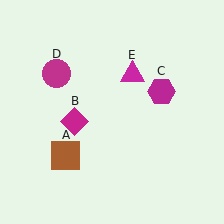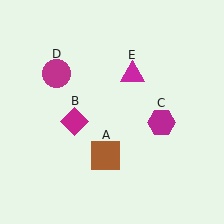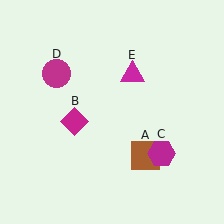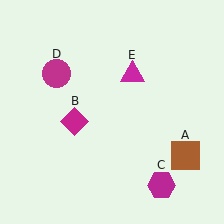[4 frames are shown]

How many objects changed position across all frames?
2 objects changed position: brown square (object A), magenta hexagon (object C).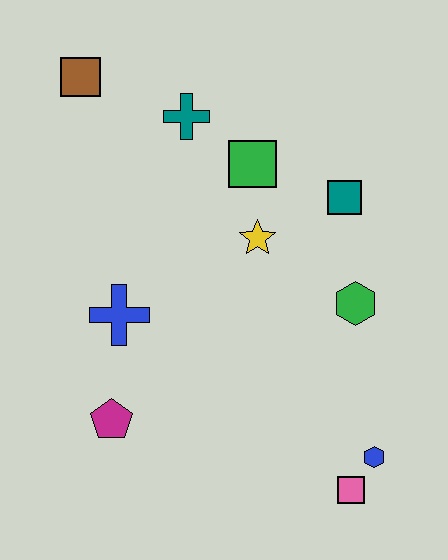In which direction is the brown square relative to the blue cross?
The brown square is above the blue cross.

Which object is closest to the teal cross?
The green square is closest to the teal cross.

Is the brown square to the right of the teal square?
No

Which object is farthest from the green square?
The pink square is farthest from the green square.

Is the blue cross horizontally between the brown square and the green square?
Yes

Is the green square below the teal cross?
Yes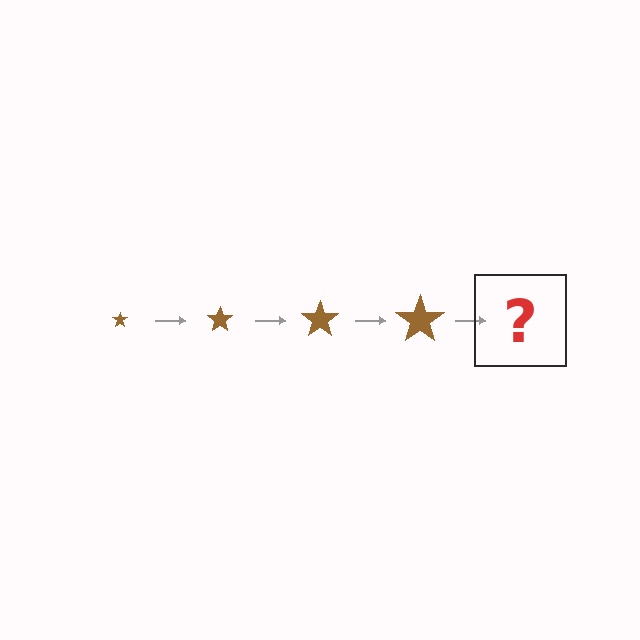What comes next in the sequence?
The next element should be a brown star, larger than the previous one.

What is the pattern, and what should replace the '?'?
The pattern is that the star gets progressively larger each step. The '?' should be a brown star, larger than the previous one.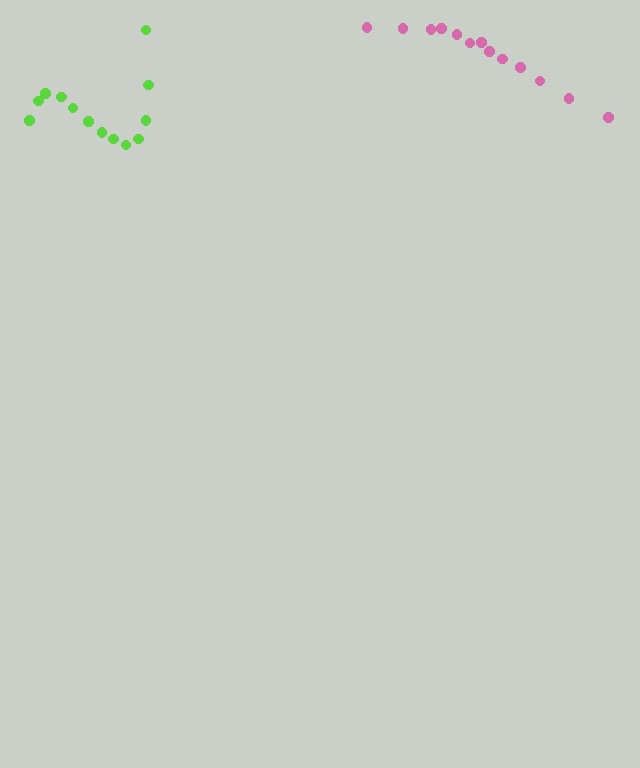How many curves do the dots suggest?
There are 2 distinct paths.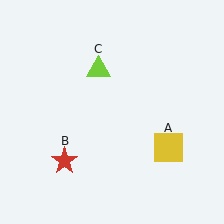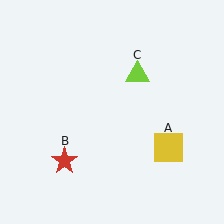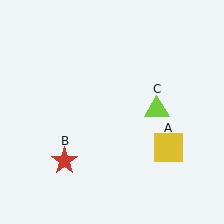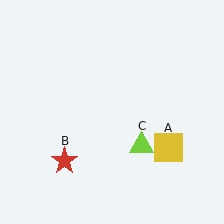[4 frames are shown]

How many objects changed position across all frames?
1 object changed position: lime triangle (object C).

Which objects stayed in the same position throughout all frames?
Yellow square (object A) and red star (object B) remained stationary.